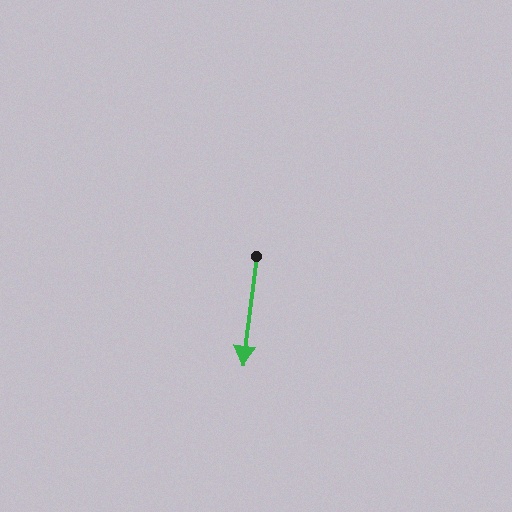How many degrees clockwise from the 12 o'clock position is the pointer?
Approximately 187 degrees.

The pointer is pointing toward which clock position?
Roughly 6 o'clock.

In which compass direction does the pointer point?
South.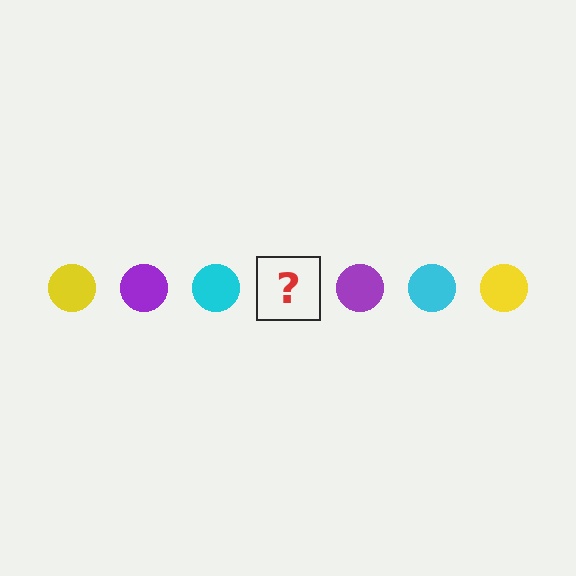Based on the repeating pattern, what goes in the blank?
The blank should be a yellow circle.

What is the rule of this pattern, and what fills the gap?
The rule is that the pattern cycles through yellow, purple, cyan circles. The gap should be filled with a yellow circle.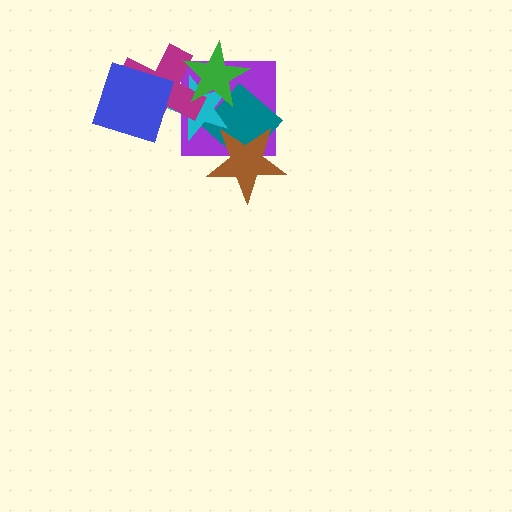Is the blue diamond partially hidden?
No, no other shape covers it.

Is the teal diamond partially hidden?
Yes, it is partially covered by another shape.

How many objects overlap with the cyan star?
5 objects overlap with the cyan star.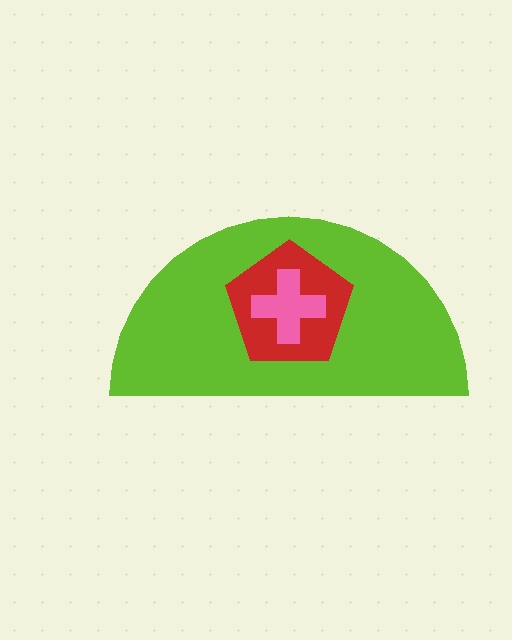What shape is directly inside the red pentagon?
The pink cross.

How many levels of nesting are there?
3.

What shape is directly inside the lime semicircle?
The red pentagon.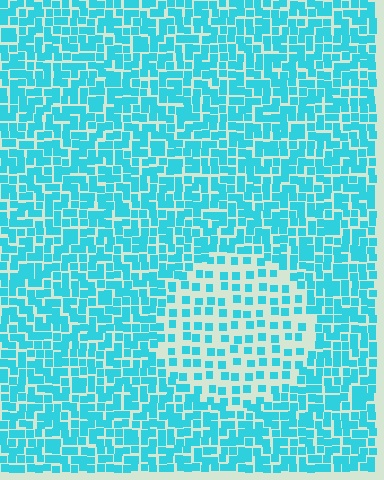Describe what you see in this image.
The image contains small cyan elements arranged at two different densities. A circle-shaped region is visible where the elements are less densely packed than the surrounding area.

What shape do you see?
I see a circle.